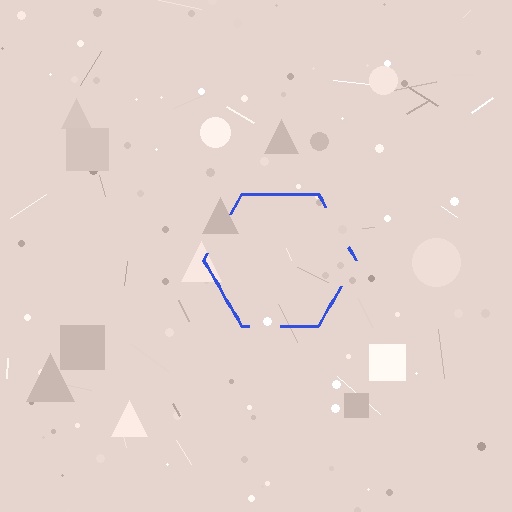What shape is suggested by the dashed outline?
The dashed outline suggests a hexagon.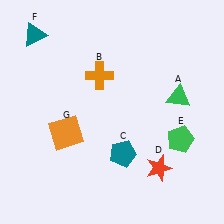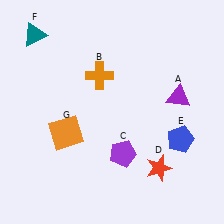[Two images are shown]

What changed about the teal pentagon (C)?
In Image 1, C is teal. In Image 2, it changed to purple.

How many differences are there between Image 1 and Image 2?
There are 3 differences between the two images.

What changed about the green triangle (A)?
In Image 1, A is green. In Image 2, it changed to purple.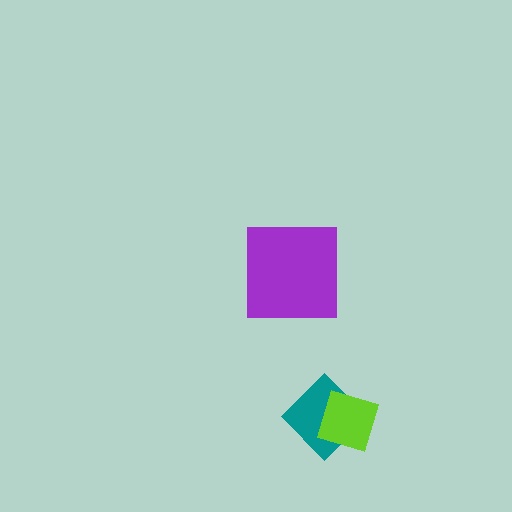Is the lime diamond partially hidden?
No, no other shape covers it.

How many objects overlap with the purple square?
0 objects overlap with the purple square.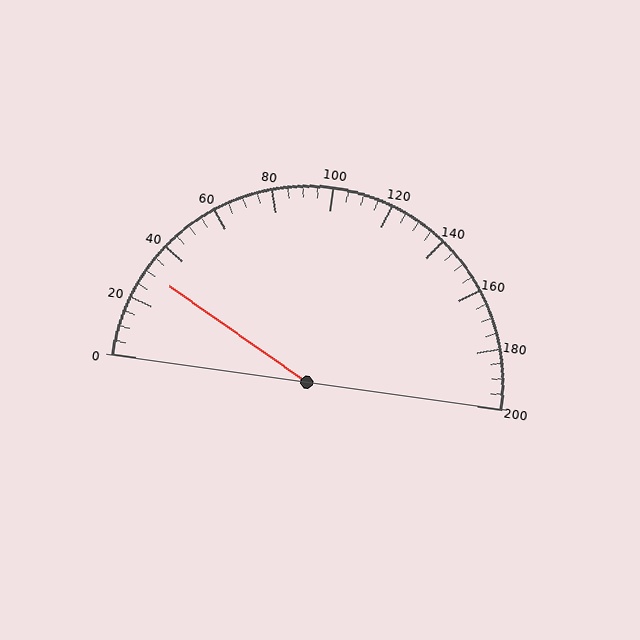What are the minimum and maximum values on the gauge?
The gauge ranges from 0 to 200.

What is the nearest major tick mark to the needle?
The nearest major tick mark is 40.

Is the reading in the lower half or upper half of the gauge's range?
The reading is in the lower half of the range (0 to 200).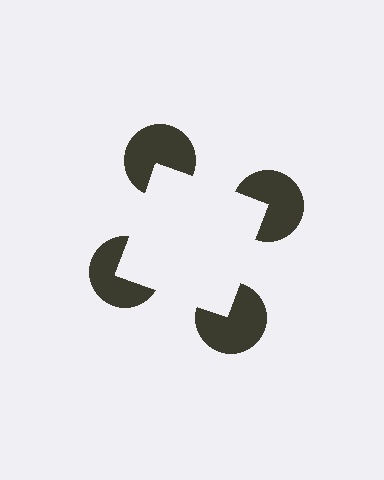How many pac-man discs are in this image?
There are 4 — one at each vertex of the illusory square.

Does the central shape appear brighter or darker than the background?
It typically appears slightly brighter than the background, even though no actual brightness change is drawn.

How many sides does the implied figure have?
4 sides.